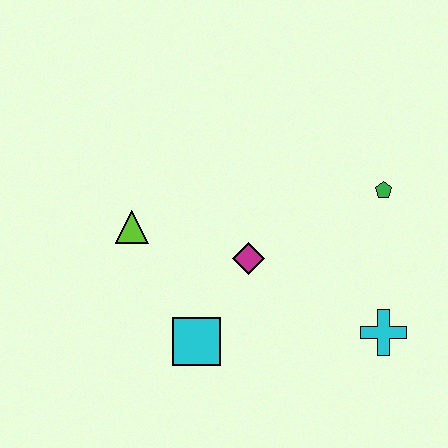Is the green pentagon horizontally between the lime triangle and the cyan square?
No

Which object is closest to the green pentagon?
The cyan cross is closest to the green pentagon.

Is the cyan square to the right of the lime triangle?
Yes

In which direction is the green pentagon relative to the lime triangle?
The green pentagon is to the right of the lime triangle.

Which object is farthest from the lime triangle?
The cyan cross is farthest from the lime triangle.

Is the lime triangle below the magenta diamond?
No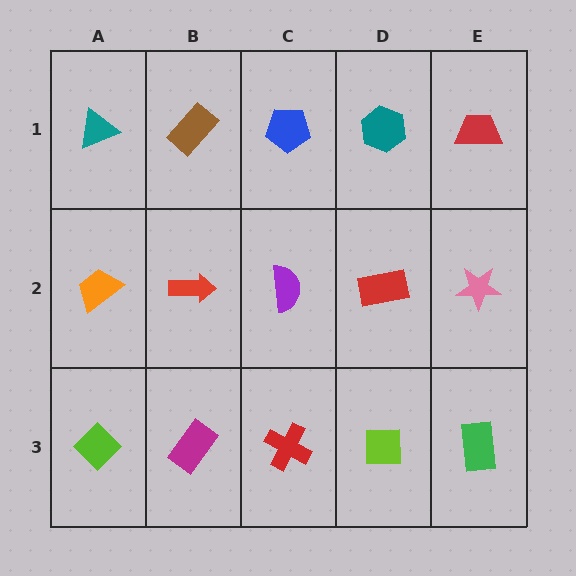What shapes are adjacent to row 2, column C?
A blue pentagon (row 1, column C), a red cross (row 3, column C), a red arrow (row 2, column B), a red rectangle (row 2, column D).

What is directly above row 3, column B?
A red arrow.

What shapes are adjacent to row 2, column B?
A brown rectangle (row 1, column B), a magenta rectangle (row 3, column B), an orange trapezoid (row 2, column A), a purple semicircle (row 2, column C).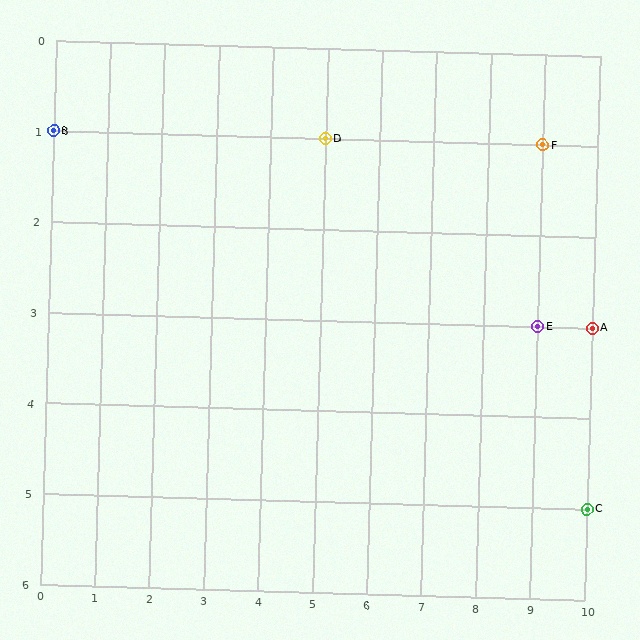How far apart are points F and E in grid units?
Points F and E are 2 rows apart.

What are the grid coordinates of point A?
Point A is at grid coordinates (10, 3).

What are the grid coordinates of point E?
Point E is at grid coordinates (9, 3).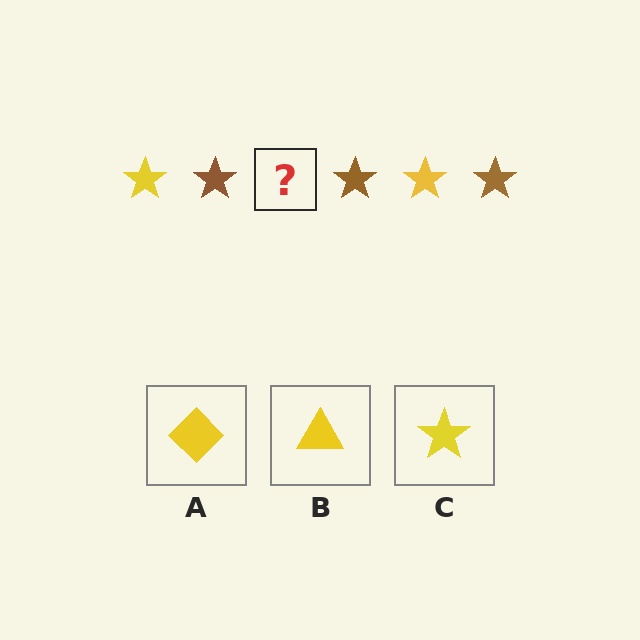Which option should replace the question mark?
Option C.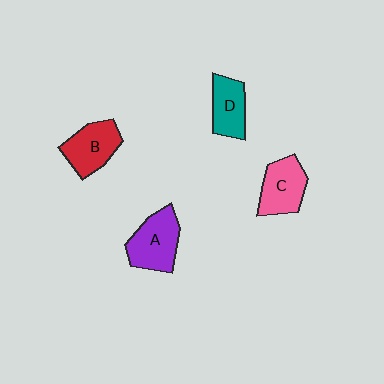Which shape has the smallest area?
Shape D (teal).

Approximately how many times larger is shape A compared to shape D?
Approximately 1.3 times.